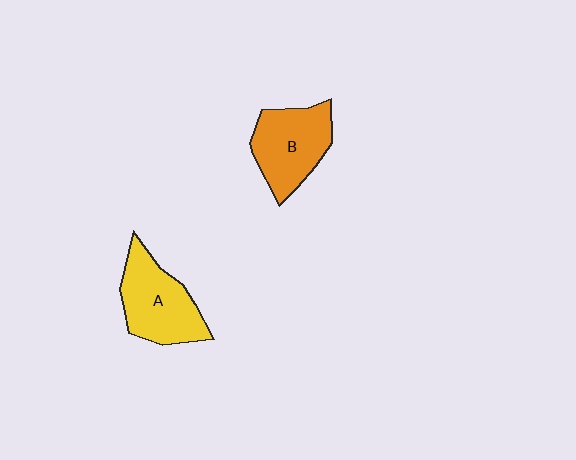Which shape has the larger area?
Shape A (yellow).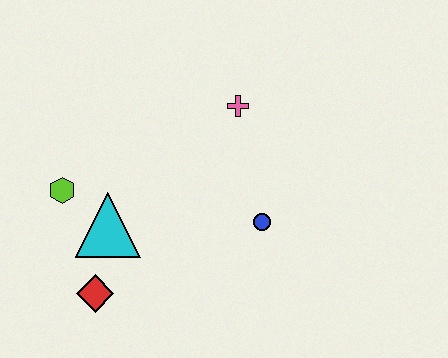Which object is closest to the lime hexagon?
The cyan triangle is closest to the lime hexagon.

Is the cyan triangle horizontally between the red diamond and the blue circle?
Yes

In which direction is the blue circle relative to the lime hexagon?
The blue circle is to the right of the lime hexagon.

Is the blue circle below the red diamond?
No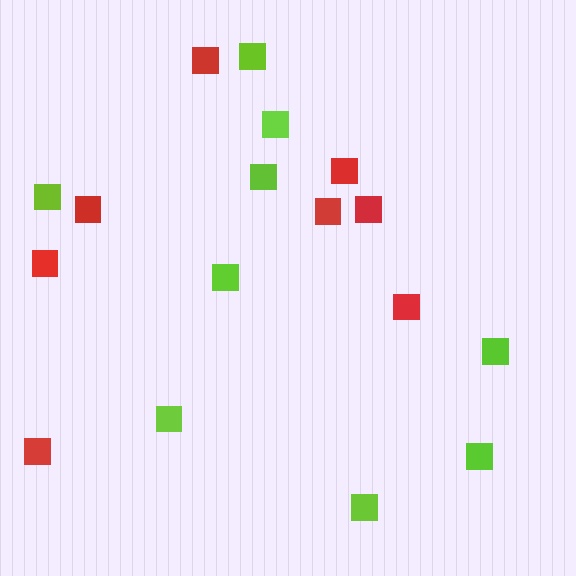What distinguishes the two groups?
There are 2 groups: one group of lime squares (9) and one group of red squares (8).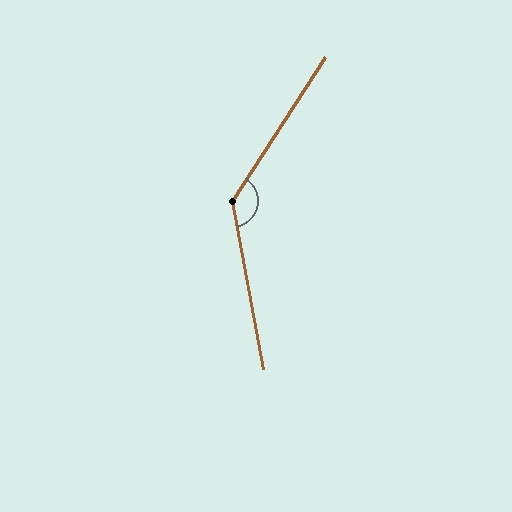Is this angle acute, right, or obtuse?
It is obtuse.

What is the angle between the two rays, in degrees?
Approximately 137 degrees.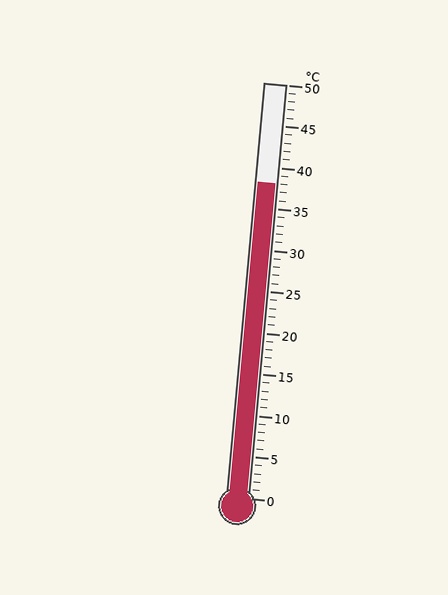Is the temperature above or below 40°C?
The temperature is below 40°C.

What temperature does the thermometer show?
The thermometer shows approximately 38°C.